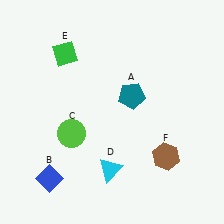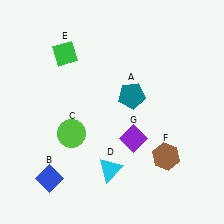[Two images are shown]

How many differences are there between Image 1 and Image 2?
There is 1 difference between the two images.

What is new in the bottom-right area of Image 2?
A purple diamond (G) was added in the bottom-right area of Image 2.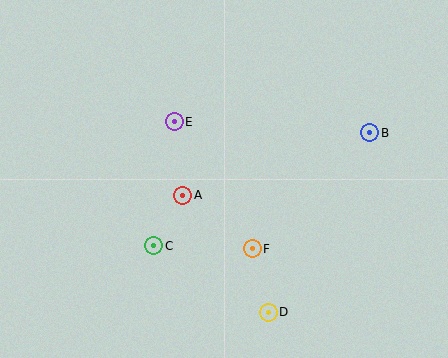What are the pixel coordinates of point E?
Point E is at (175, 122).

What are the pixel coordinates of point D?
Point D is at (268, 312).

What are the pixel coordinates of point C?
Point C is at (154, 246).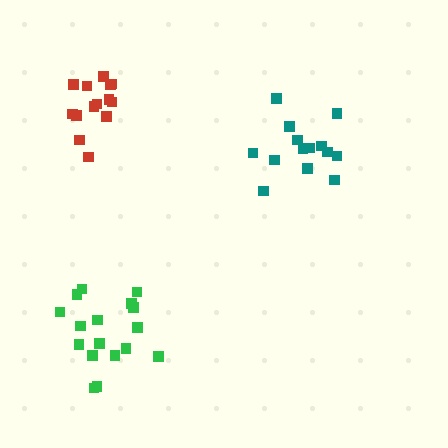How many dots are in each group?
Group 1: 14 dots, Group 2: 17 dots, Group 3: 14 dots (45 total).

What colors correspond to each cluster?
The clusters are colored: teal, green, red.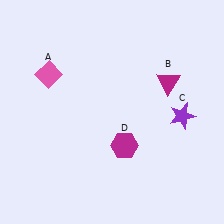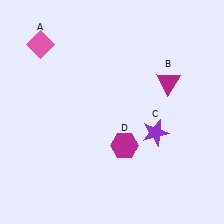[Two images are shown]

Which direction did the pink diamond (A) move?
The pink diamond (A) moved up.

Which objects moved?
The objects that moved are: the pink diamond (A), the purple star (C).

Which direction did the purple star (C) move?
The purple star (C) moved left.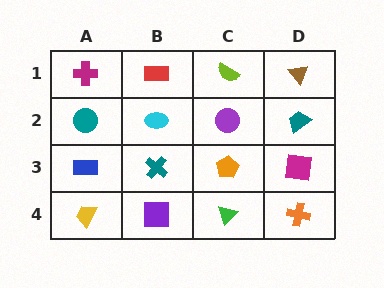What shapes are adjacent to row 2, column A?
A magenta cross (row 1, column A), a blue rectangle (row 3, column A), a cyan ellipse (row 2, column B).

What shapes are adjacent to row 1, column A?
A teal circle (row 2, column A), a red rectangle (row 1, column B).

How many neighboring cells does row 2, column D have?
3.